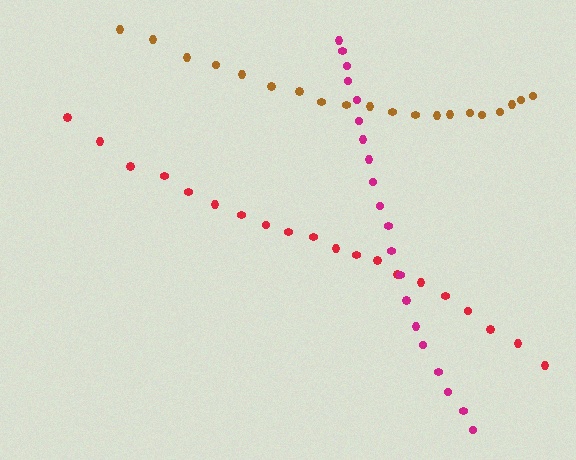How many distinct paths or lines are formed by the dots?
There are 3 distinct paths.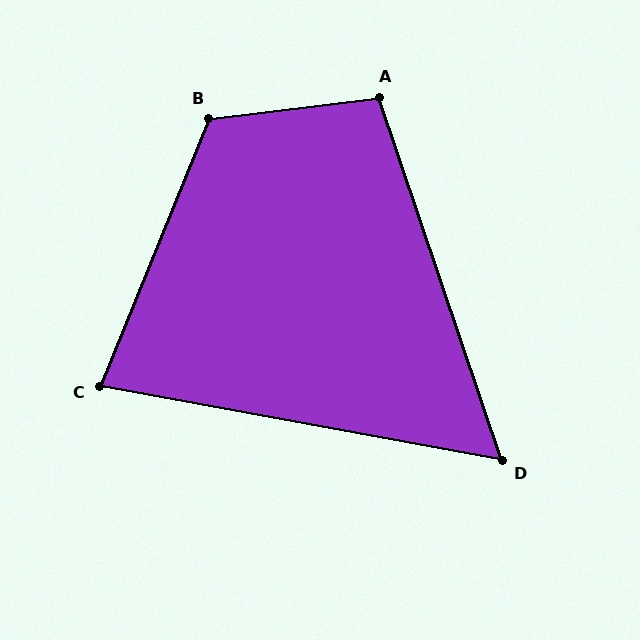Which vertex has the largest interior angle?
B, at approximately 119 degrees.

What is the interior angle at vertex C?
Approximately 78 degrees (acute).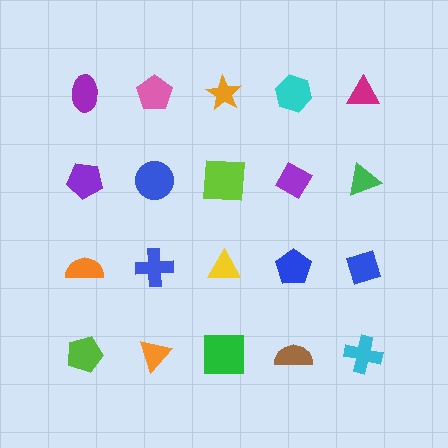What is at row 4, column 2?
An orange triangle.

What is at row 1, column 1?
A purple ellipse.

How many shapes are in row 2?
5 shapes.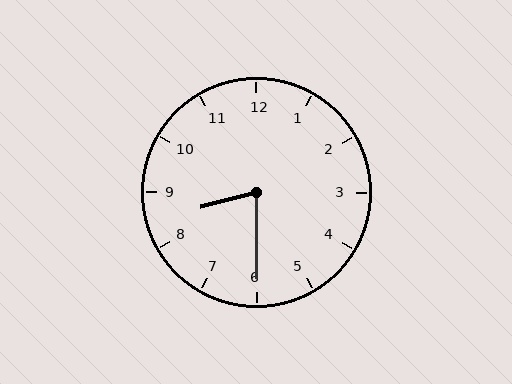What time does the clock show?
8:30.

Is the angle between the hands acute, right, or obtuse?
It is acute.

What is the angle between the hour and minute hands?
Approximately 75 degrees.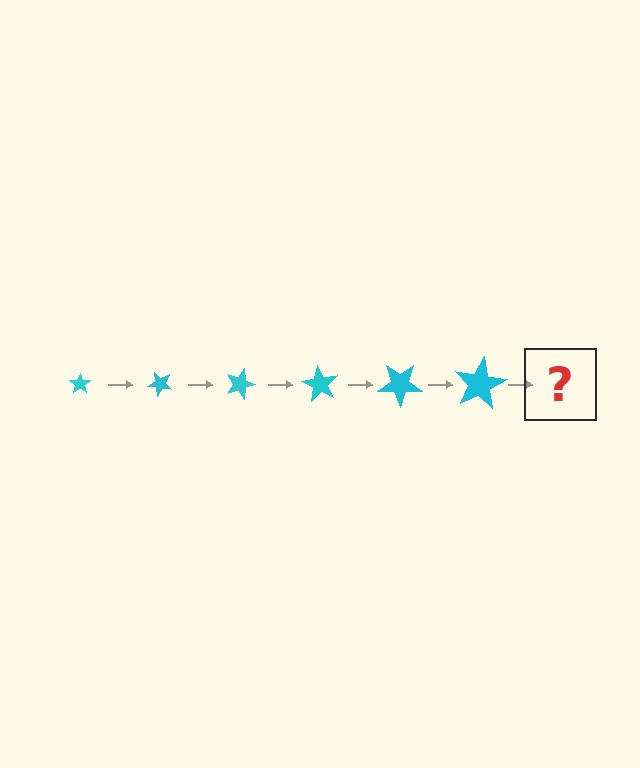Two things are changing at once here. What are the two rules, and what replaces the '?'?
The two rules are that the star grows larger each step and it rotates 45 degrees each step. The '?' should be a star, larger than the previous one and rotated 270 degrees from the start.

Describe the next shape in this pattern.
It should be a star, larger than the previous one and rotated 270 degrees from the start.